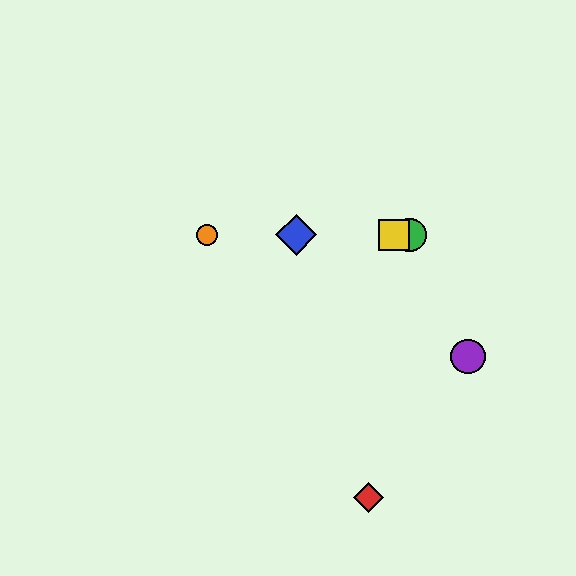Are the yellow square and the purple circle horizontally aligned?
No, the yellow square is at y≈235 and the purple circle is at y≈356.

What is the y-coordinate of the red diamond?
The red diamond is at y≈497.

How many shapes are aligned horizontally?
4 shapes (the blue diamond, the green circle, the yellow square, the orange circle) are aligned horizontally.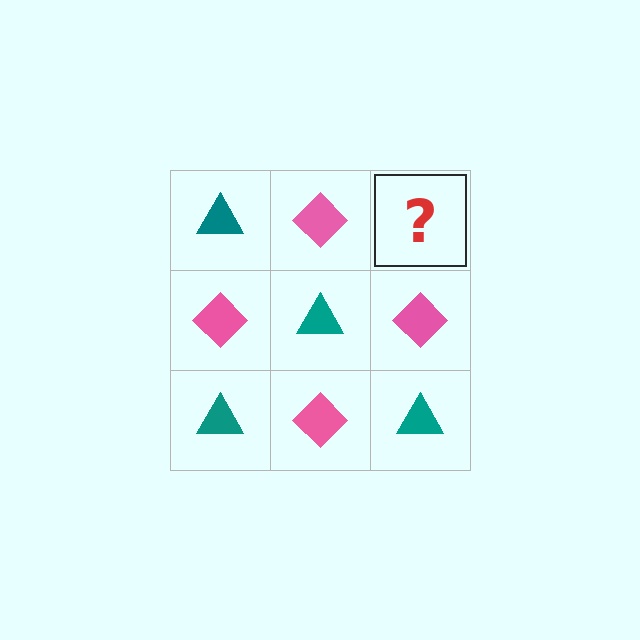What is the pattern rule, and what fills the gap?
The rule is that it alternates teal triangle and pink diamond in a checkerboard pattern. The gap should be filled with a teal triangle.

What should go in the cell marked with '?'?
The missing cell should contain a teal triangle.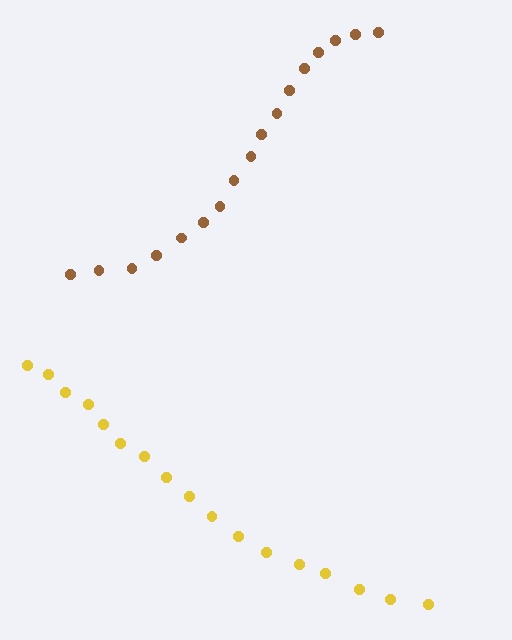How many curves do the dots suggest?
There are 2 distinct paths.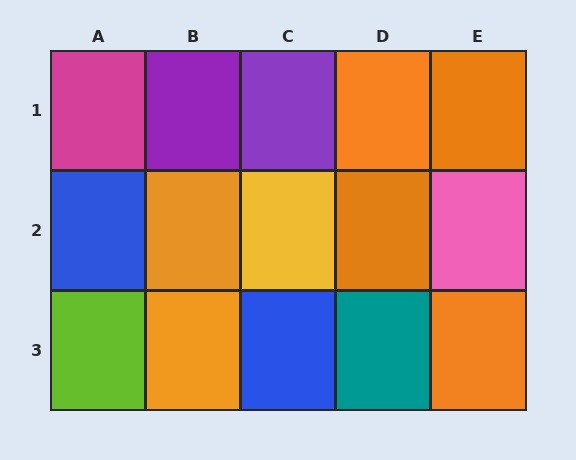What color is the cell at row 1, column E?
Orange.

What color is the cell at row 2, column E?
Pink.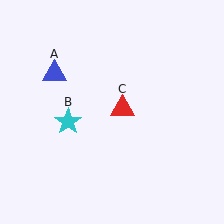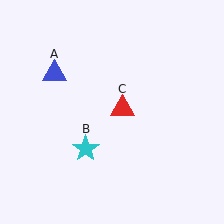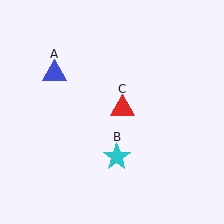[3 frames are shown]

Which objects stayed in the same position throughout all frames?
Blue triangle (object A) and red triangle (object C) remained stationary.